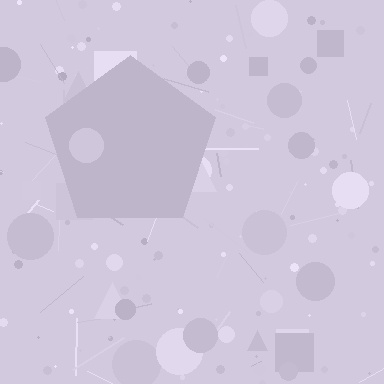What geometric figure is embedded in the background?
A pentagon is embedded in the background.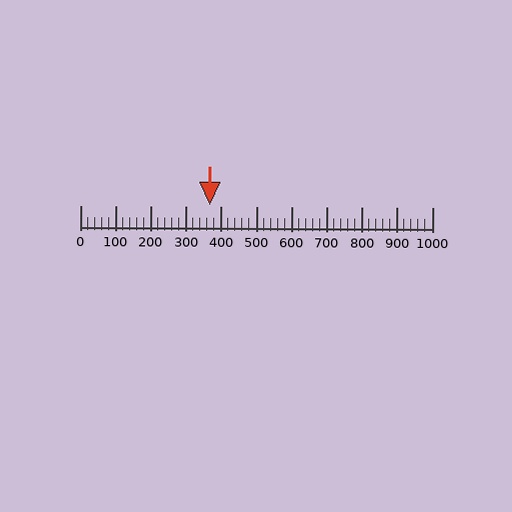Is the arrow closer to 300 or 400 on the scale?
The arrow is closer to 400.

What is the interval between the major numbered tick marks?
The major tick marks are spaced 100 units apart.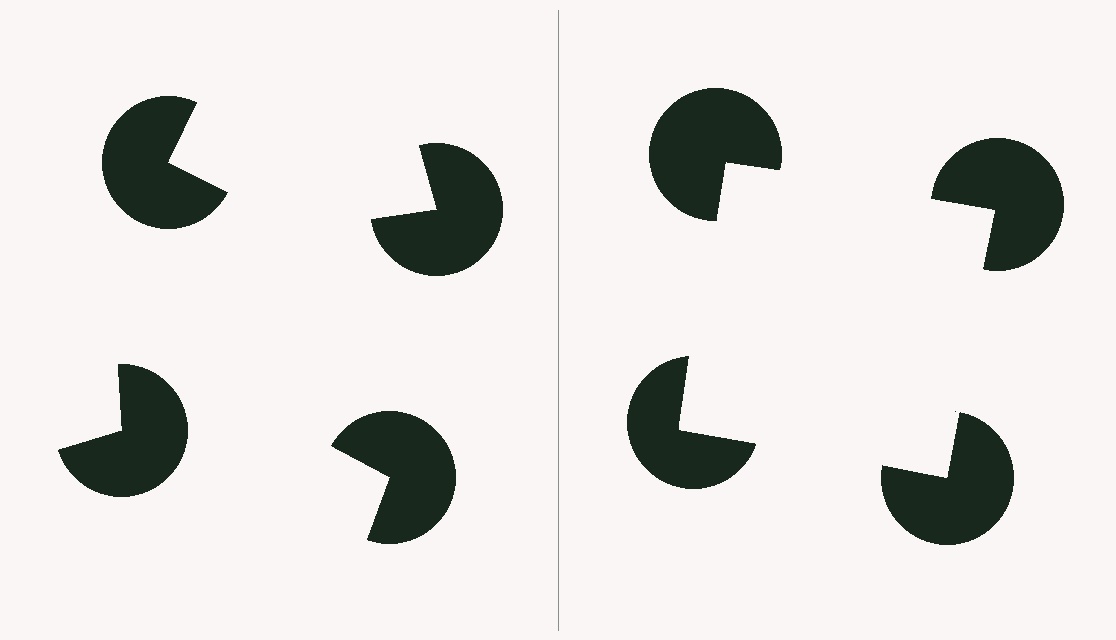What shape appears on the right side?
An illusory square.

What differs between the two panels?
The pac-man discs are positioned identically on both sides; only the wedge orientations differ. On the right they align to a square; on the left they are misaligned.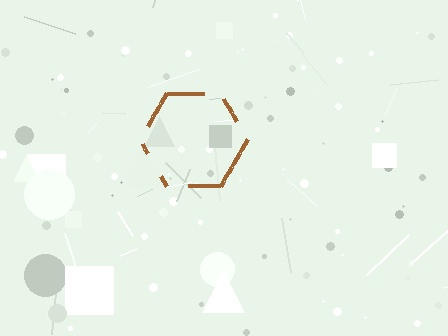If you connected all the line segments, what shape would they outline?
They would outline a hexagon.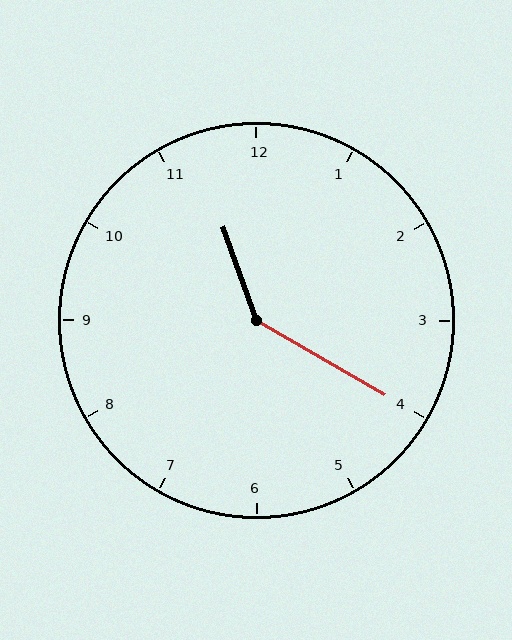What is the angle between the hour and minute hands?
Approximately 140 degrees.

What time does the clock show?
11:20.